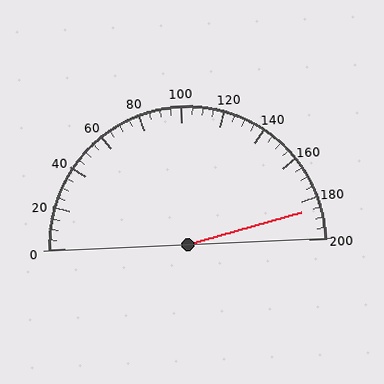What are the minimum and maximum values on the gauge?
The gauge ranges from 0 to 200.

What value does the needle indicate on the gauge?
The needle indicates approximately 185.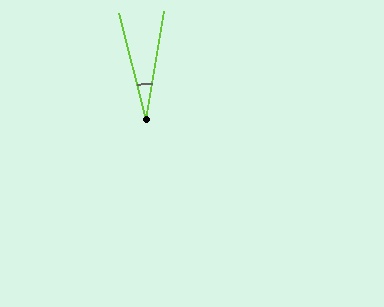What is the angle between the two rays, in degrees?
Approximately 23 degrees.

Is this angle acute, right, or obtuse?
It is acute.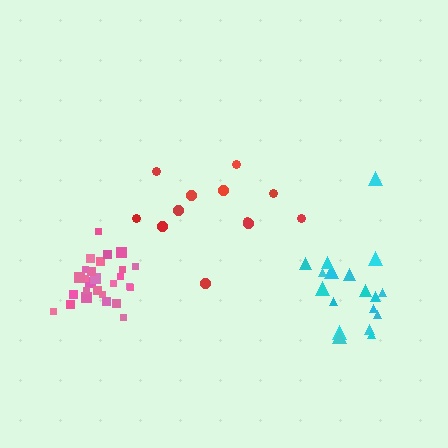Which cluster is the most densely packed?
Pink.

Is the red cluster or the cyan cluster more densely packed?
Cyan.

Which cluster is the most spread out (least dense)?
Red.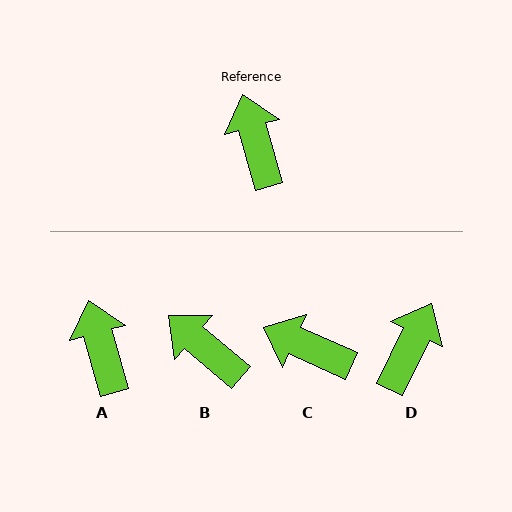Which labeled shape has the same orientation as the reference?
A.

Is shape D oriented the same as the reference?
No, it is off by about 42 degrees.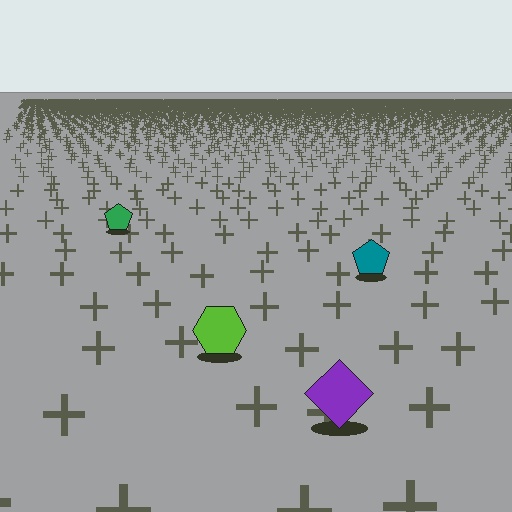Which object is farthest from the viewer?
The green pentagon is farthest from the viewer. It appears smaller and the ground texture around it is denser.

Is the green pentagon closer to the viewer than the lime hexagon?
No. The lime hexagon is closer — you can tell from the texture gradient: the ground texture is coarser near it.